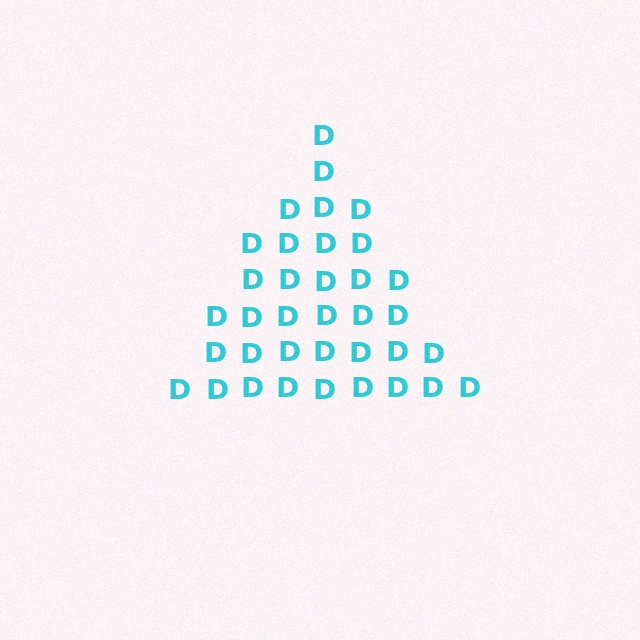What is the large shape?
The large shape is a triangle.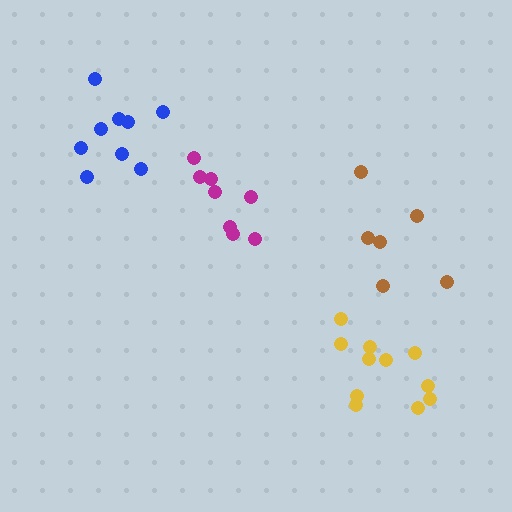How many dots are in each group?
Group 1: 8 dots, Group 2: 6 dots, Group 3: 9 dots, Group 4: 11 dots (34 total).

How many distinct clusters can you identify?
There are 4 distinct clusters.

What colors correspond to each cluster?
The clusters are colored: magenta, brown, blue, yellow.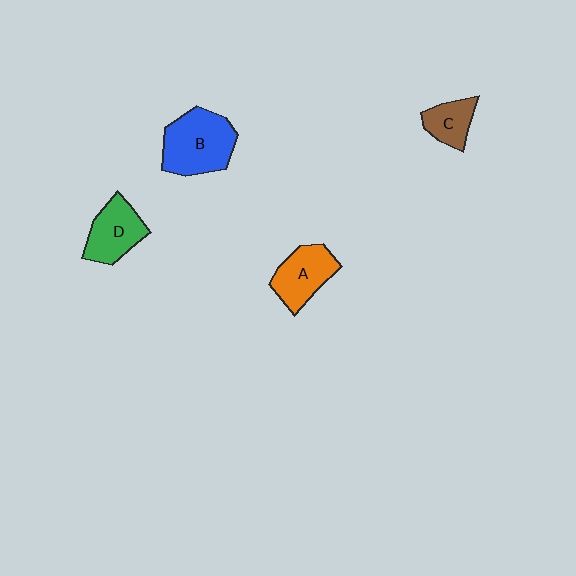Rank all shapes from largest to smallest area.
From largest to smallest: B (blue), A (orange), D (green), C (brown).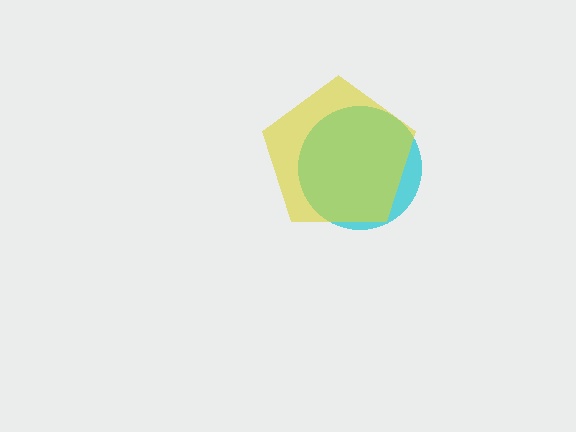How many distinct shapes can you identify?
There are 2 distinct shapes: a cyan circle, a yellow pentagon.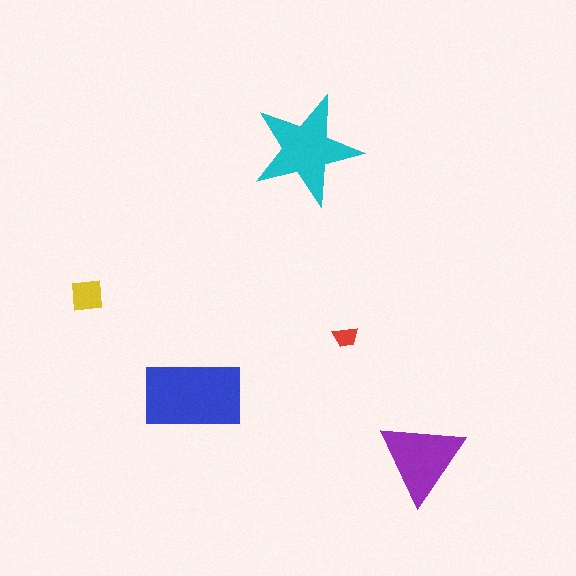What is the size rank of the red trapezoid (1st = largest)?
5th.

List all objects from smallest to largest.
The red trapezoid, the yellow square, the purple triangle, the cyan star, the blue rectangle.